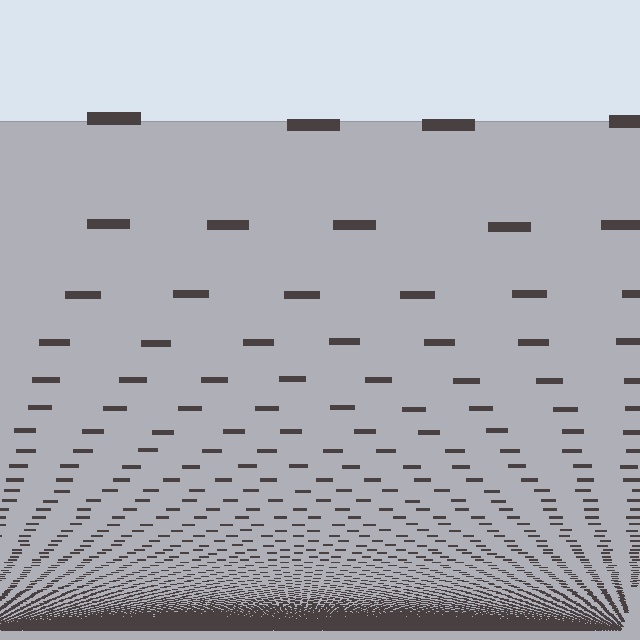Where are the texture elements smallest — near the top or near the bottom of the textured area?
Near the bottom.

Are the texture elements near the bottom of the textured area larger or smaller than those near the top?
Smaller. The gradient is inverted — elements near the bottom are smaller and denser.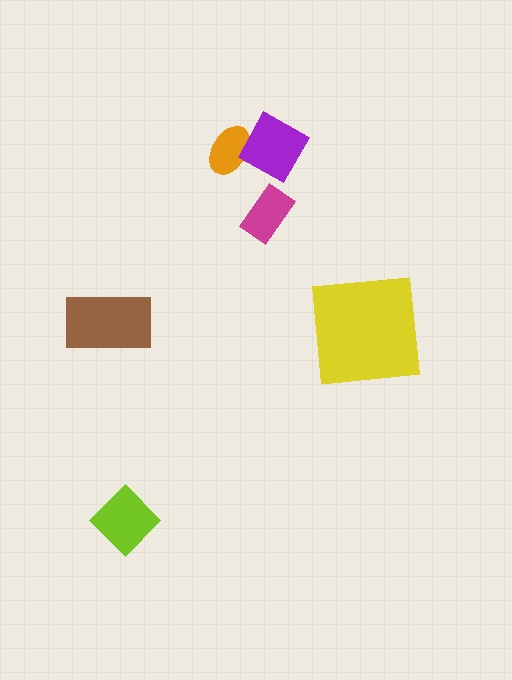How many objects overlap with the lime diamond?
0 objects overlap with the lime diamond.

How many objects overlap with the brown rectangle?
0 objects overlap with the brown rectangle.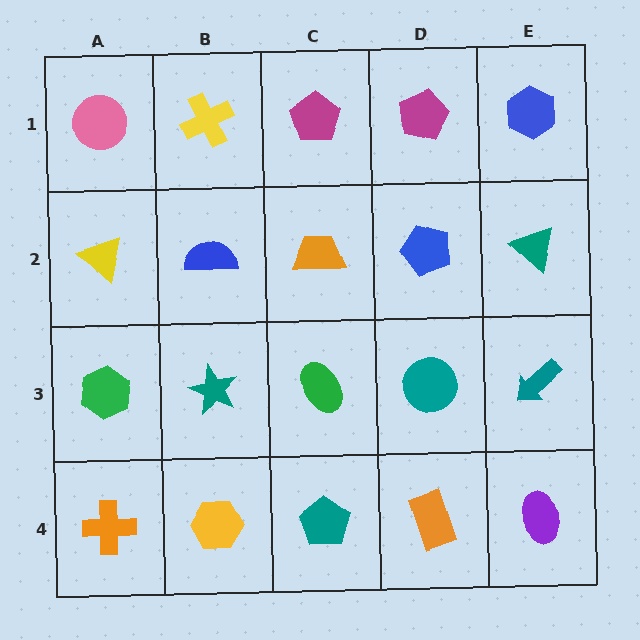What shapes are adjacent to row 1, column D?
A blue pentagon (row 2, column D), a magenta pentagon (row 1, column C), a blue hexagon (row 1, column E).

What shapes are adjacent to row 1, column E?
A teal triangle (row 2, column E), a magenta pentagon (row 1, column D).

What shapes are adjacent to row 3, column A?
A yellow triangle (row 2, column A), an orange cross (row 4, column A), a teal star (row 3, column B).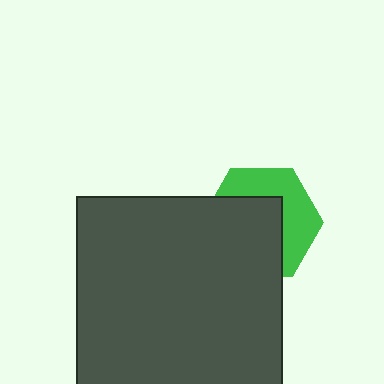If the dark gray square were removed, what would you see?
You would see the complete green hexagon.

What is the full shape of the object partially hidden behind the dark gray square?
The partially hidden object is a green hexagon.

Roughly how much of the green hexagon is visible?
A small part of it is visible (roughly 43%).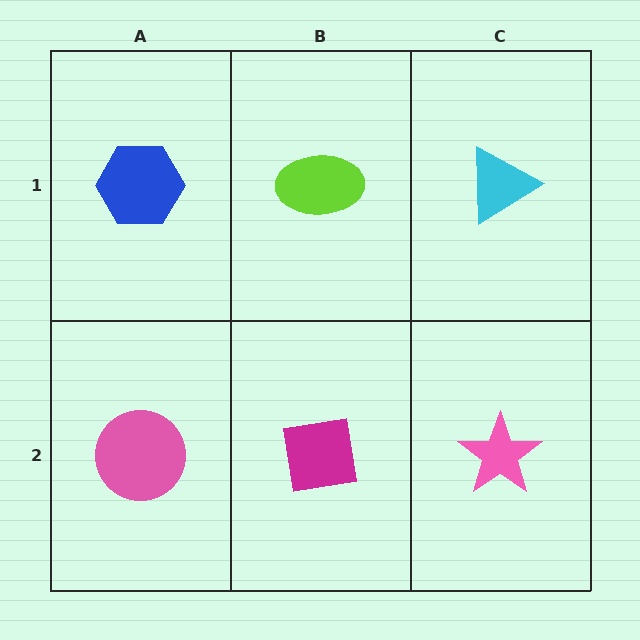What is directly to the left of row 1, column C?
A lime ellipse.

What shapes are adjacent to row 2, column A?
A blue hexagon (row 1, column A), a magenta square (row 2, column B).